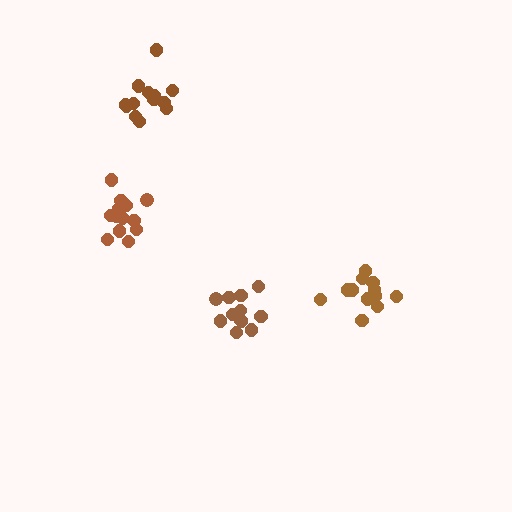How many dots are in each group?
Group 1: 12 dots, Group 2: 15 dots, Group 3: 12 dots, Group 4: 13 dots (52 total).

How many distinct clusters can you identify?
There are 4 distinct clusters.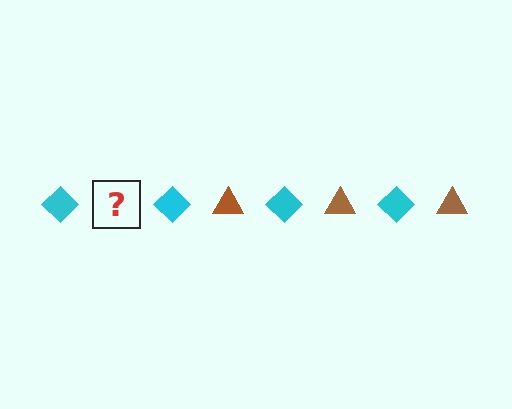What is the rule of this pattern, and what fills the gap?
The rule is that the pattern alternates between cyan diamond and brown triangle. The gap should be filled with a brown triangle.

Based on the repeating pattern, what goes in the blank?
The blank should be a brown triangle.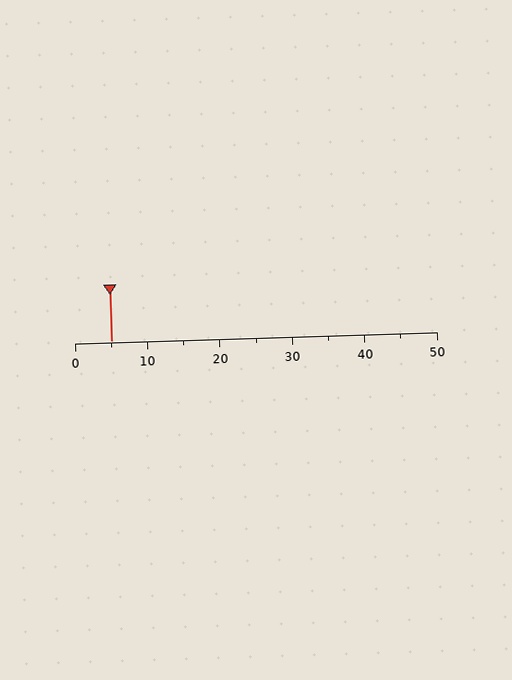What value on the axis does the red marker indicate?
The marker indicates approximately 5.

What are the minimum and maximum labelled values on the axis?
The axis runs from 0 to 50.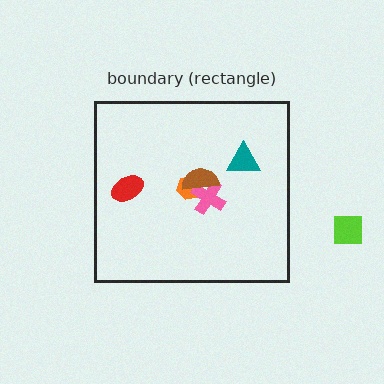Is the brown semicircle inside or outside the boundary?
Inside.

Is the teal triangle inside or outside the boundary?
Inside.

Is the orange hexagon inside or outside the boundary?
Inside.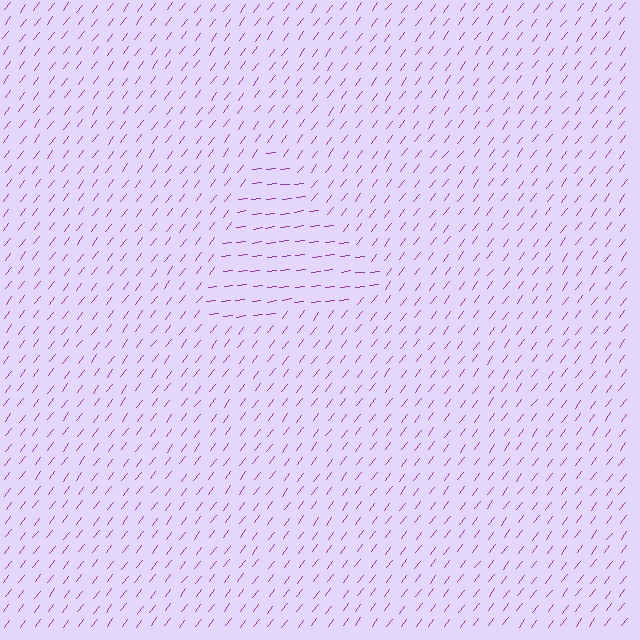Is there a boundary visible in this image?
Yes, there is a texture boundary formed by a change in line orientation.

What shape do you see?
I see a triangle.